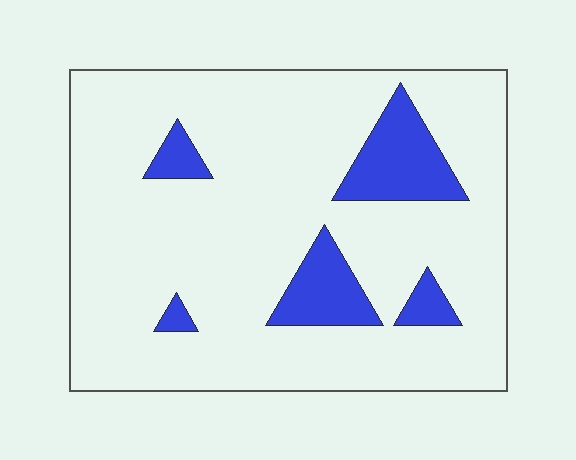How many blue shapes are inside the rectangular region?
5.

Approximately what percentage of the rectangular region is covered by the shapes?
Approximately 15%.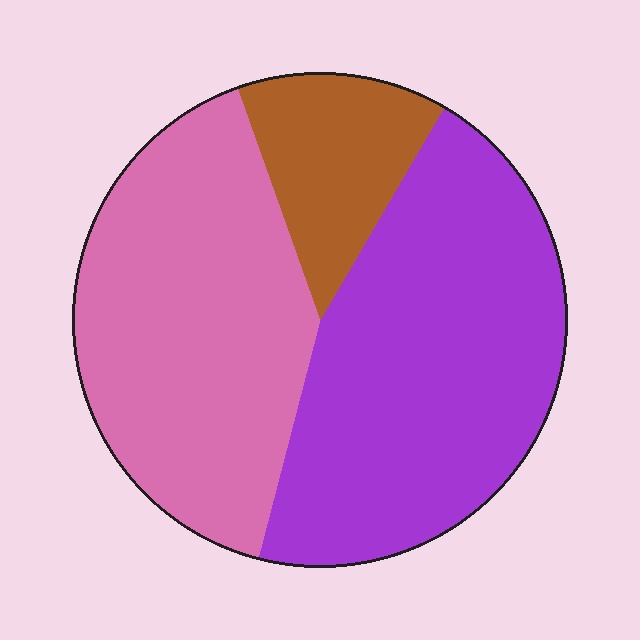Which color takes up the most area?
Purple, at roughly 45%.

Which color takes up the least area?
Brown, at roughly 15%.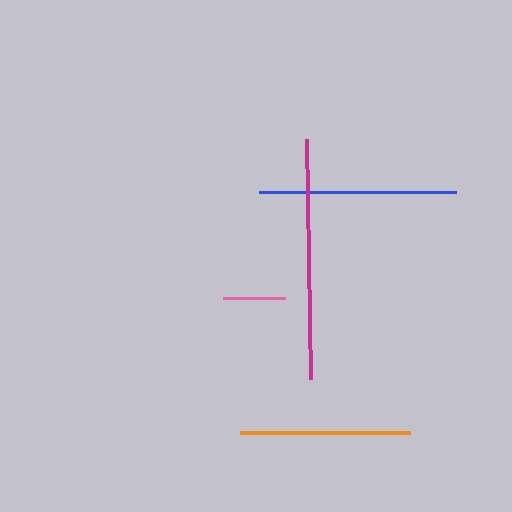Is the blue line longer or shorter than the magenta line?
The magenta line is longer than the blue line.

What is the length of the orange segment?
The orange segment is approximately 169 pixels long.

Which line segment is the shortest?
The pink line is the shortest at approximately 63 pixels.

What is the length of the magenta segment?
The magenta segment is approximately 240 pixels long.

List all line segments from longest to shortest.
From longest to shortest: magenta, blue, orange, pink.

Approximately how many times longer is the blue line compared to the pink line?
The blue line is approximately 3.1 times the length of the pink line.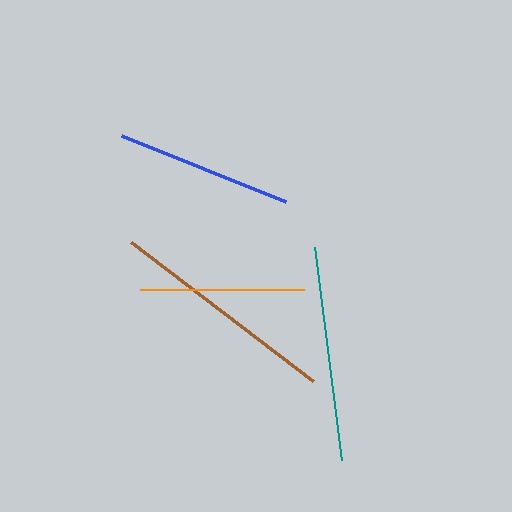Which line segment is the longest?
The brown line is the longest at approximately 229 pixels.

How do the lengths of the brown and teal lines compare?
The brown and teal lines are approximately the same length.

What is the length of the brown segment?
The brown segment is approximately 229 pixels long.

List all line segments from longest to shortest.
From longest to shortest: brown, teal, blue, orange.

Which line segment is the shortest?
The orange line is the shortest at approximately 165 pixels.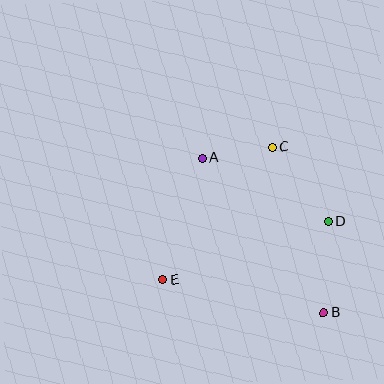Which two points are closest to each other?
Points A and C are closest to each other.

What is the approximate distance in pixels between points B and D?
The distance between B and D is approximately 91 pixels.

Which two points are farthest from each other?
Points A and B are farthest from each other.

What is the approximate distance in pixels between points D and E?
The distance between D and E is approximately 175 pixels.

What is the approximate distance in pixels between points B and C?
The distance between B and C is approximately 174 pixels.